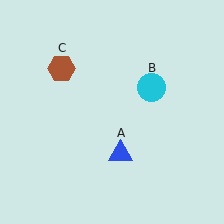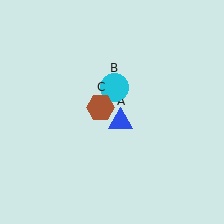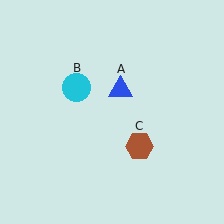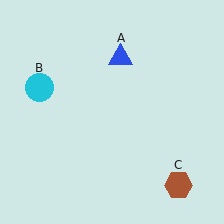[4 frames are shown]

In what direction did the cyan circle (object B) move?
The cyan circle (object B) moved left.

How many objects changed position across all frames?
3 objects changed position: blue triangle (object A), cyan circle (object B), brown hexagon (object C).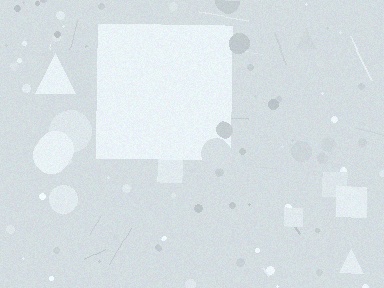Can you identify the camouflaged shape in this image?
The camouflaged shape is a square.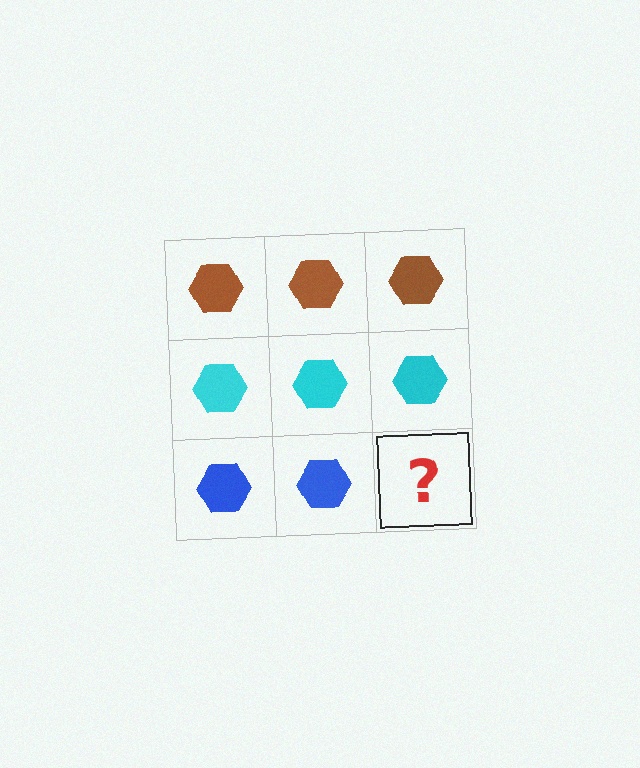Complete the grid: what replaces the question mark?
The question mark should be replaced with a blue hexagon.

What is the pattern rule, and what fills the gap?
The rule is that each row has a consistent color. The gap should be filled with a blue hexagon.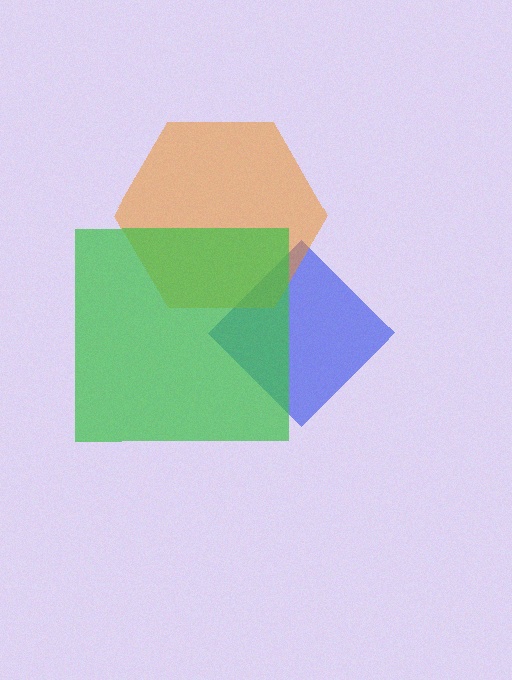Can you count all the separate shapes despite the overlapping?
Yes, there are 3 separate shapes.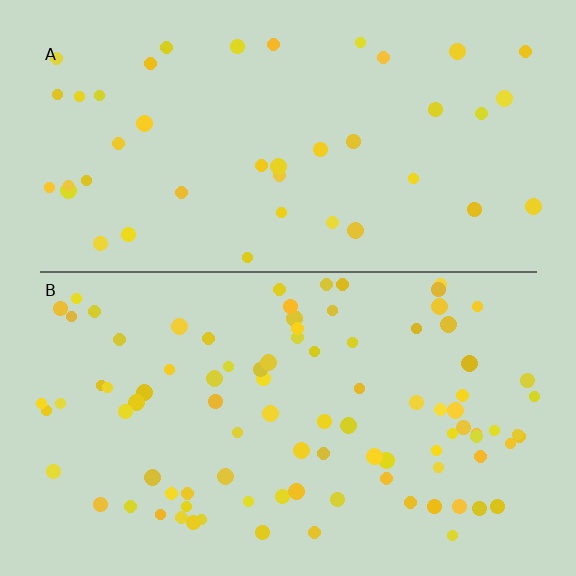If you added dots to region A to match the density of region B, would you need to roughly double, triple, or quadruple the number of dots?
Approximately double.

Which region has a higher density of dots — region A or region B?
B (the bottom).